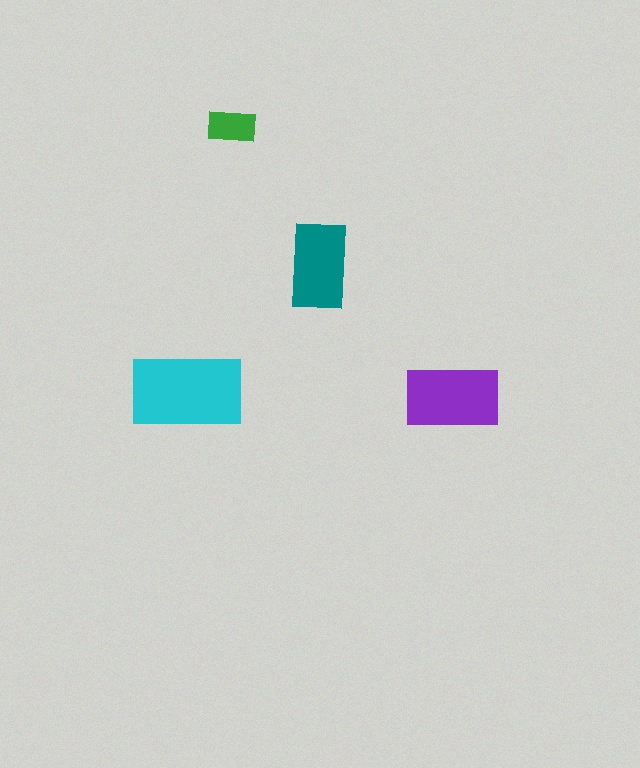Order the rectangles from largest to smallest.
the cyan one, the purple one, the teal one, the green one.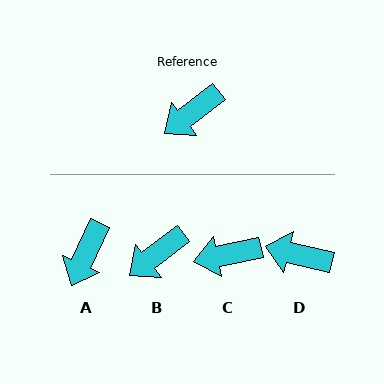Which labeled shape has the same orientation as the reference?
B.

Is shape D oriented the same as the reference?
No, it is off by about 52 degrees.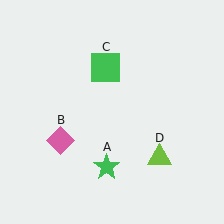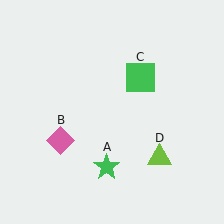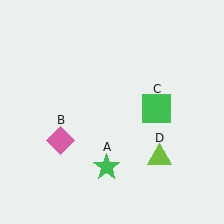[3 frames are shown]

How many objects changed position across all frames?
1 object changed position: green square (object C).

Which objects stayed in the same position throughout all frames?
Green star (object A) and pink diamond (object B) and lime triangle (object D) remained stationary.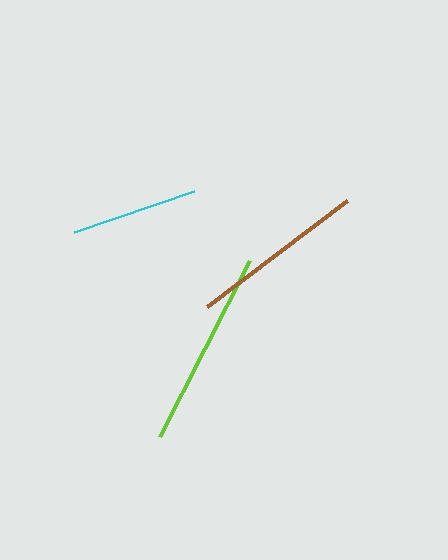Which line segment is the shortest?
The cyan line is the shortest at approximately 127 pixels.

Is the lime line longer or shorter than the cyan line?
The lime line is longer than the cyan line.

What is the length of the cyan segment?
The cyan segment is approximately 127 pixels long.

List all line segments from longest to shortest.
From longest to shortest: lime, brown, cyan.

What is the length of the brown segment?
The brown segment is approximately 176 pixels long.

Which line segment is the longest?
The lime line is the longest at approximately 198 pixels.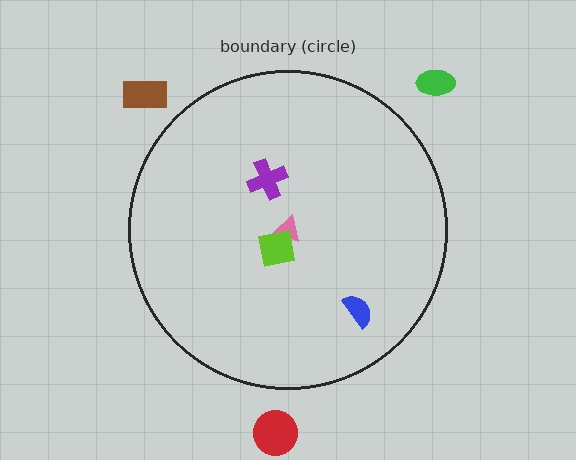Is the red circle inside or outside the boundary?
Outside.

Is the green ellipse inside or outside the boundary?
Outside.